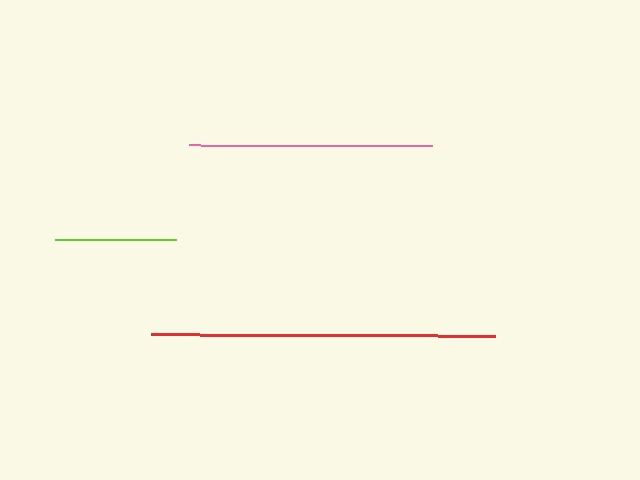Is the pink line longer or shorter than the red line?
The red line is longer than the pink line.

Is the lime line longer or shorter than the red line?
The red line is longer than the lime line.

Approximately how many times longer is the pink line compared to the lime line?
The pink line is approximately 2.0 times the length of the lime line.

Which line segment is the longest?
The red line is the longest at approximately 344 pixels.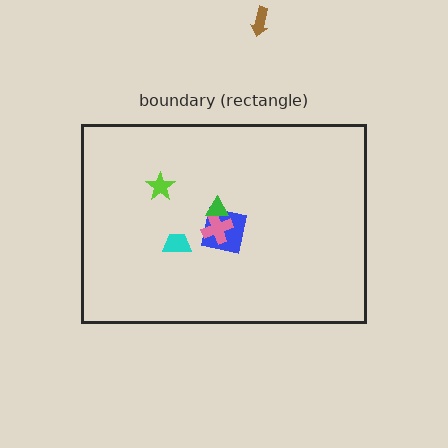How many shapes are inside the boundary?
5 inside, 1 outside.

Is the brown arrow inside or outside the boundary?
Outside.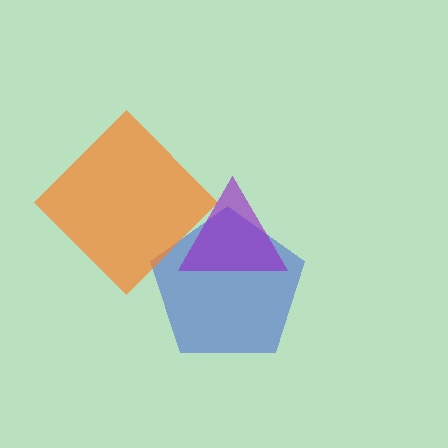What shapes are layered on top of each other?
The layered shapes are: a blue pentagon, an orange diamond, a purple triangle.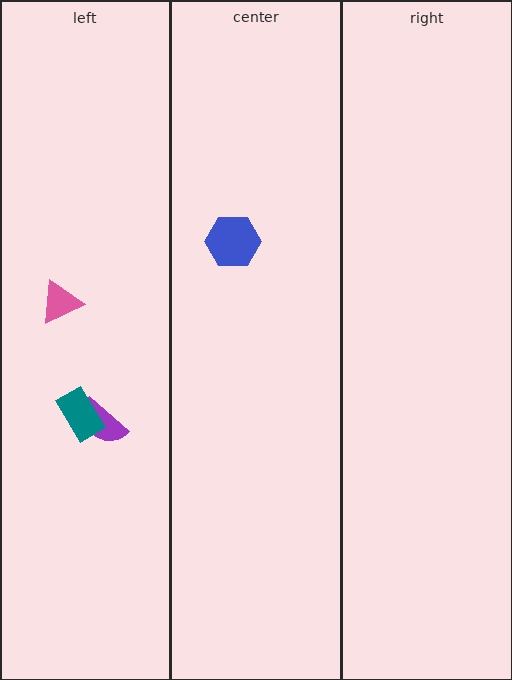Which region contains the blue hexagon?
The center region.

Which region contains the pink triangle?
The left region.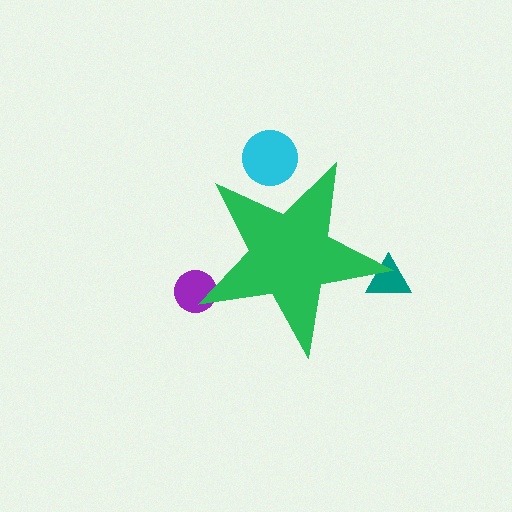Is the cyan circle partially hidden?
Yes, the cyan circle is partially hidden behind the green star.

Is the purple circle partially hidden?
Yes, the purple circle is partially hidden behind the green star.